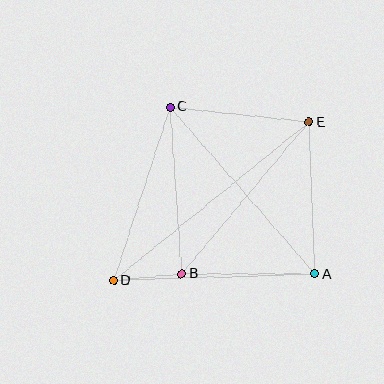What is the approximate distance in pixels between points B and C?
The distance between B and C is approximately 167 pixels.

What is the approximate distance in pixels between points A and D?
The distance between A and D is approximately 202 pixels.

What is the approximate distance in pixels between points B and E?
The distance between B and E is approximately 198 pixels.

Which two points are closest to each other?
Points B and D are closest to each other.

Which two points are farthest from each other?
Points D and E are farthest from each other.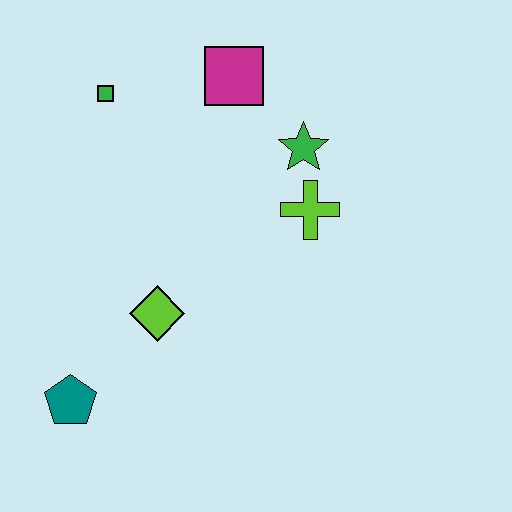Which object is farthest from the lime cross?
The teal pentagon is farthest from the lime cross.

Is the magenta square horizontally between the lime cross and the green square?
Yes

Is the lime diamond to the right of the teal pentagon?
Yes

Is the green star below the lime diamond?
No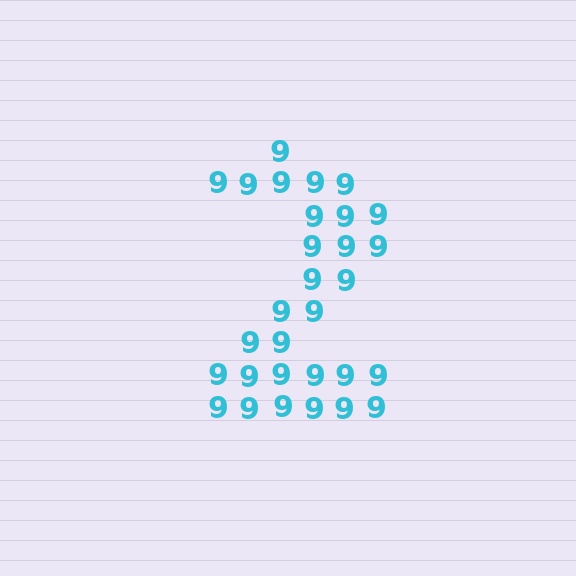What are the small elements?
The small elements are digit 9's.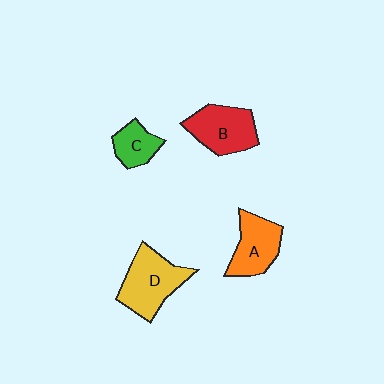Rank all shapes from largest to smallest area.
From largest to smallest: D (yellow), B (red), A (orange), C (green).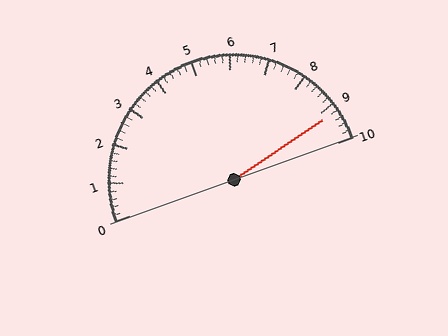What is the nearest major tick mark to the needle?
The nearest major tick mark is 9.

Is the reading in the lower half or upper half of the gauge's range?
The reading is in the upper half of the range (0 to 10).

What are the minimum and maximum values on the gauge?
The gauge ranges from 0 to 10.